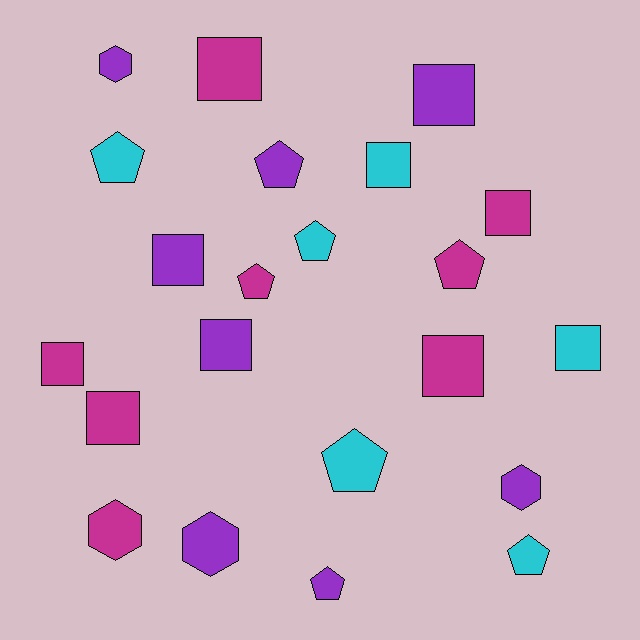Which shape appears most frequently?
Square, with 10 objects.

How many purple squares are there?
There are 3 purple squares.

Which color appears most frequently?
Magenta, with 8 objects.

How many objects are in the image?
There are 22 objects.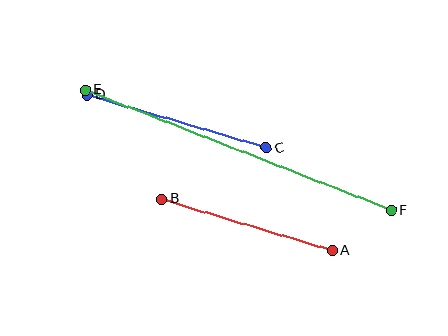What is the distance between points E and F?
The distance is approximately 329 pixels.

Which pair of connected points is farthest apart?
Points E and F are farthest apart.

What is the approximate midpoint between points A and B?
The midpoint is at approximately (247, 225) pixels.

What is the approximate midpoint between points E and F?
The midpoint is at approximately (238, 150) pixels.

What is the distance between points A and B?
The distance is approximately 178 pixels.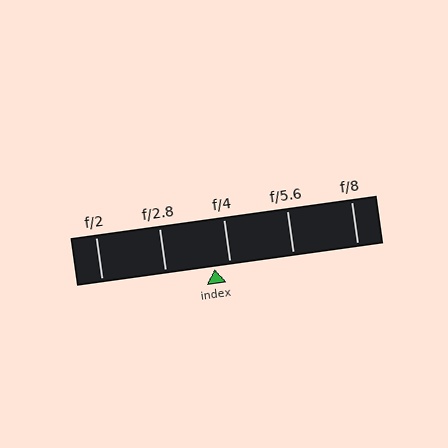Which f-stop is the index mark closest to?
The index mark is closest to f/4.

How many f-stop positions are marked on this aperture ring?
There are 5 f-stop positions marked.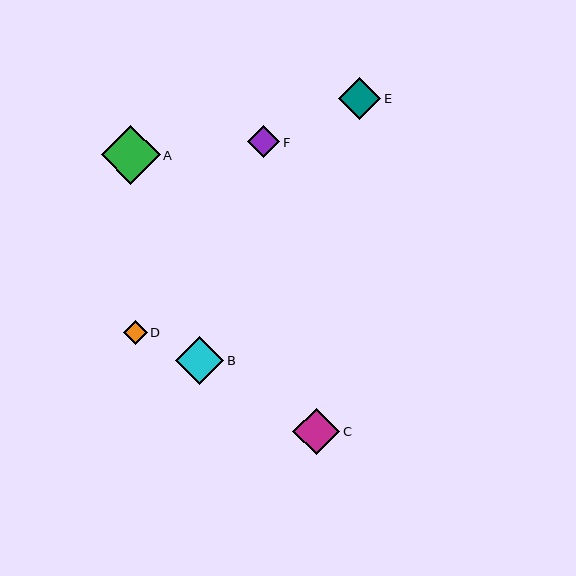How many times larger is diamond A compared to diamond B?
Diamond A is approximately 1.2 times the size of diamond B.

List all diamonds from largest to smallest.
From largest to smallest: A, B, C, E, F, D.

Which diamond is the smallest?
Diamond D is the smallest with a size of approximately 24 pixels.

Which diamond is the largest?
Diamond A is the largest with a size of approximately 59 pixels.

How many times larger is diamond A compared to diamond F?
Diamond A is approximately 1.8 times the size of diamond F.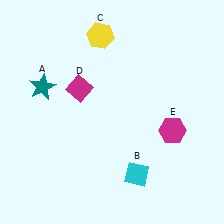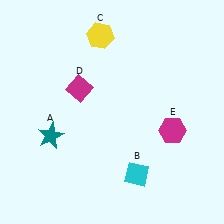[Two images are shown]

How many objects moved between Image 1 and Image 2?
1 object moved between the two images.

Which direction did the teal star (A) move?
The teal star (A) moved down.